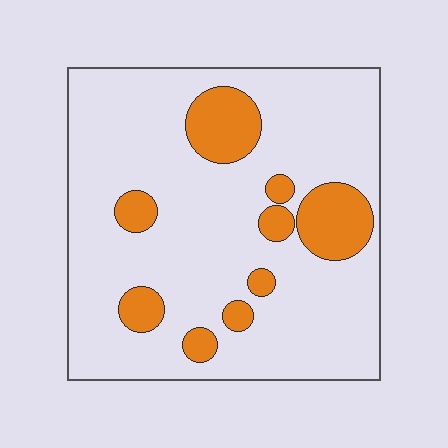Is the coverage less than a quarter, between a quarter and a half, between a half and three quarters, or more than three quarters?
Less than a quarter.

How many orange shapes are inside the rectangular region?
9.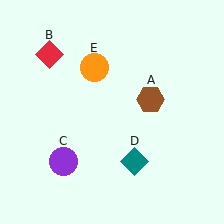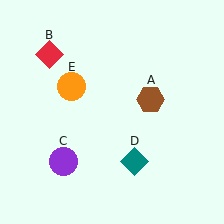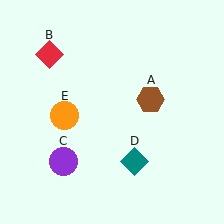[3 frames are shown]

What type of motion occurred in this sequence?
The orange circle (object E) rotated counterclockwise around the center of the scene.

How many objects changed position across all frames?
1 object changed position: orange circle (object E).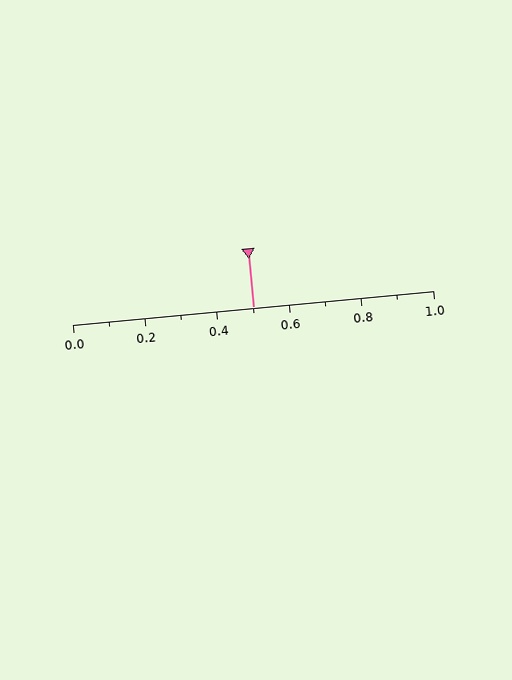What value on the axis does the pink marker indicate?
The marker indicates approximately 0.5.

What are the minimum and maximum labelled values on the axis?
The axis runs from 0.0 to 1.0.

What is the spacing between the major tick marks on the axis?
The major ticks are spaced 0.2 apart.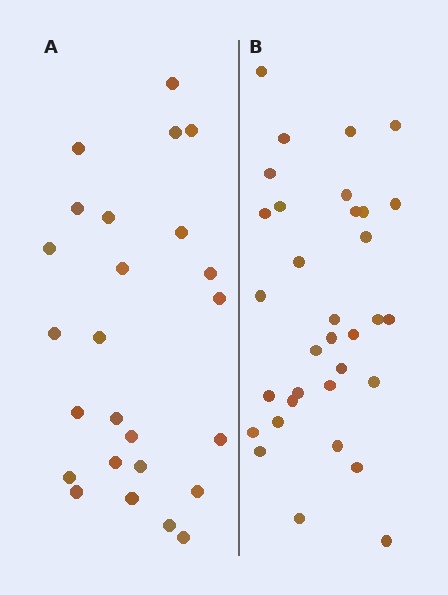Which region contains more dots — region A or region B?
Region B (the right region) has more dots.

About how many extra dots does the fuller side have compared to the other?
Region B has roughly 8 or so more dots than region A.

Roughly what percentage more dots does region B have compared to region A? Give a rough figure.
About 30% more.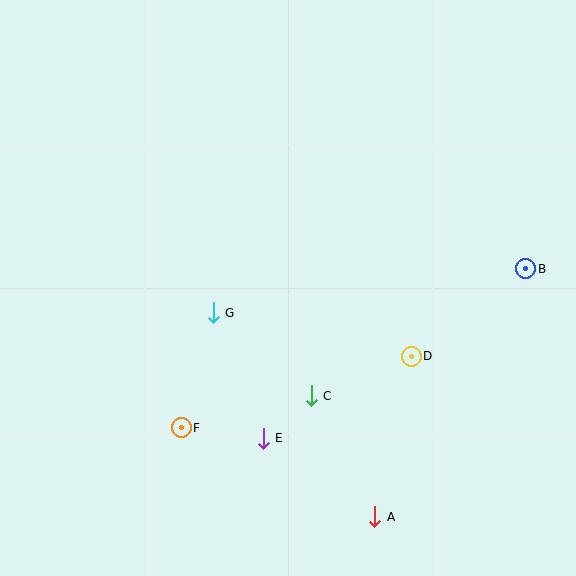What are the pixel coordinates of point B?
Point B is at (526, 269).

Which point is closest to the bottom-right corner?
Point A is closest to the bottom-right corner.